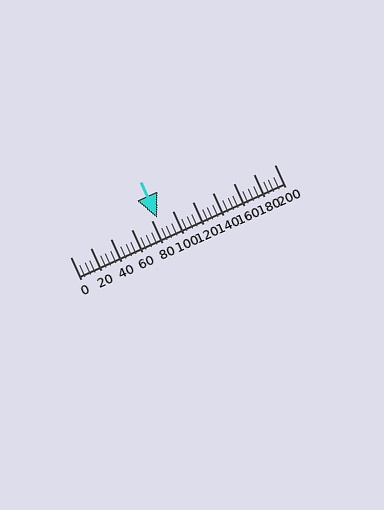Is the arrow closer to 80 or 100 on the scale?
The arrow is closer to 80.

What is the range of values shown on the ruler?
The ruler shows values from 0 to 200.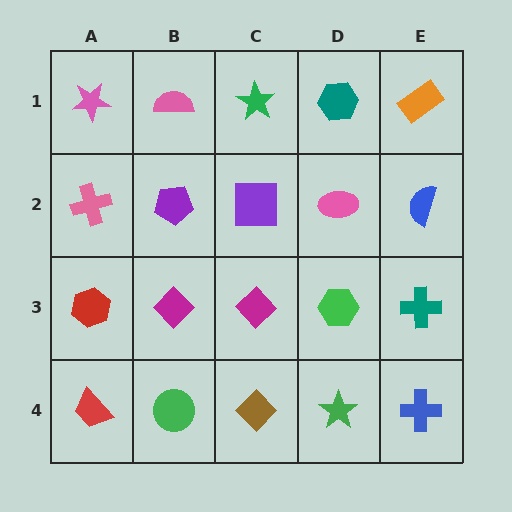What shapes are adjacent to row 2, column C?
A green star (row 1, column C), a magenta diamond (row 3, column C), a purple pentagon (row 2, column B), a pink ellipse (row 2, column D).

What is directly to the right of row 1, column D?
An orange rectangle.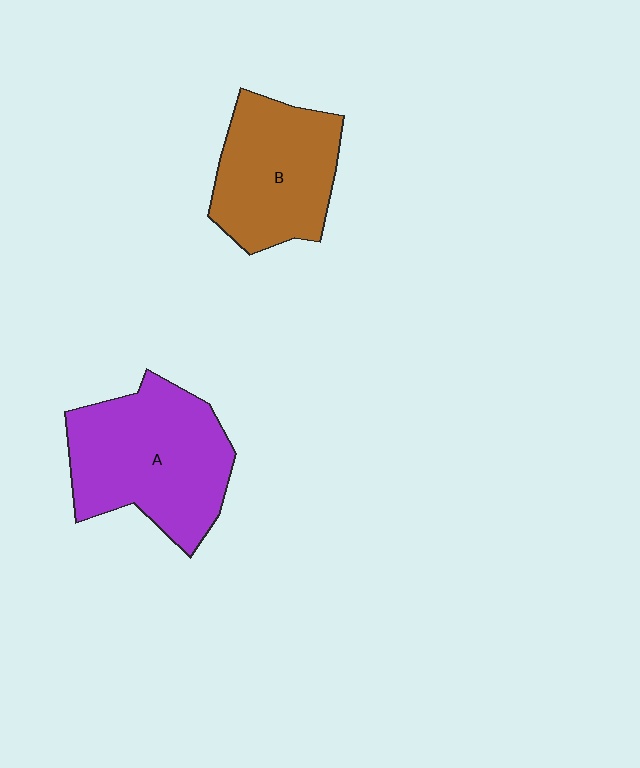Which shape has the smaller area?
Shape B (brown).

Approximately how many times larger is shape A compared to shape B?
Approximately 1.3 times.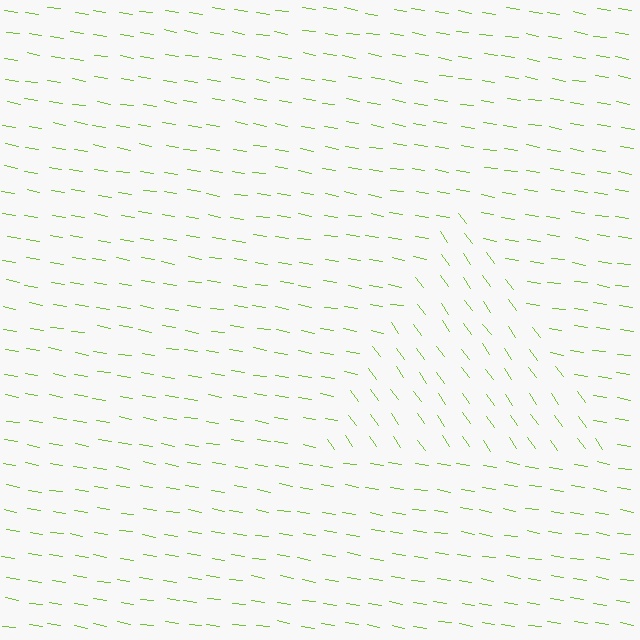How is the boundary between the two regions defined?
The boundary is defined purely by a change in line orientation (approximately 45 degrees difference). All lines are the same color and thickness.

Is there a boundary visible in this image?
Yes, there is a texture boundary formed by a change in line orientation.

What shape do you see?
I see a triangle.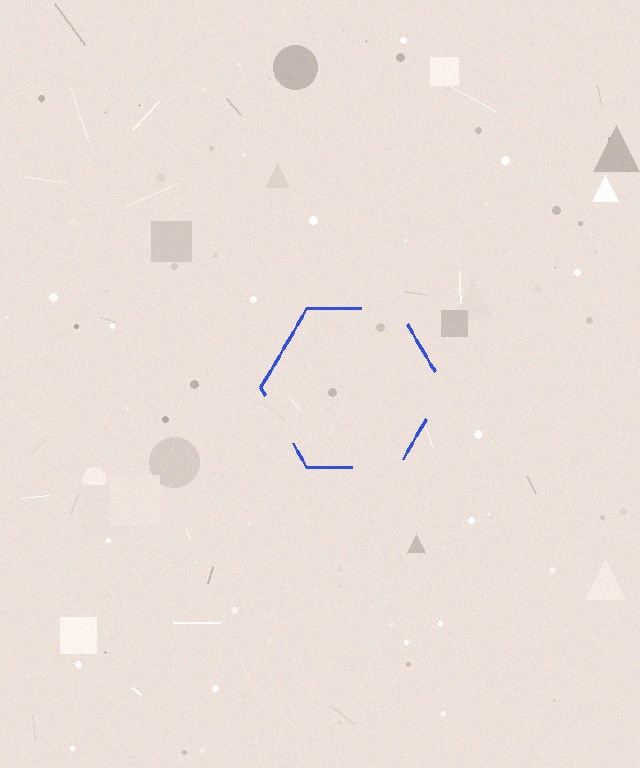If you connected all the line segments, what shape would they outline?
They would outline a hexagon.